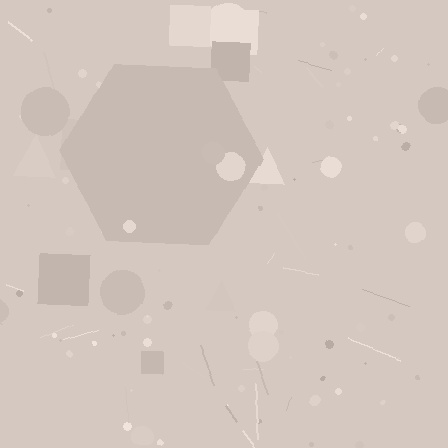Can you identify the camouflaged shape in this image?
The camouflaged shape is a hexagon.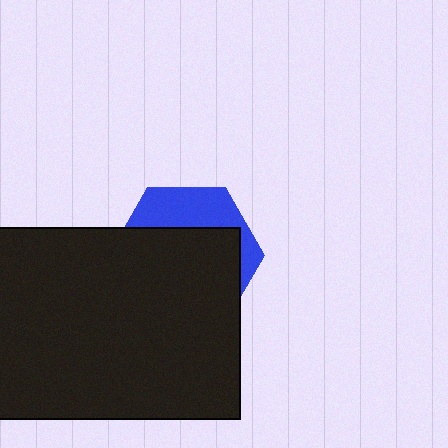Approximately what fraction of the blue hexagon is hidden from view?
Roughly 69% of the blue hexagon is hidden behind the black rectangle.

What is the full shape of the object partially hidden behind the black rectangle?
The partially hidden object is a blue hexagon.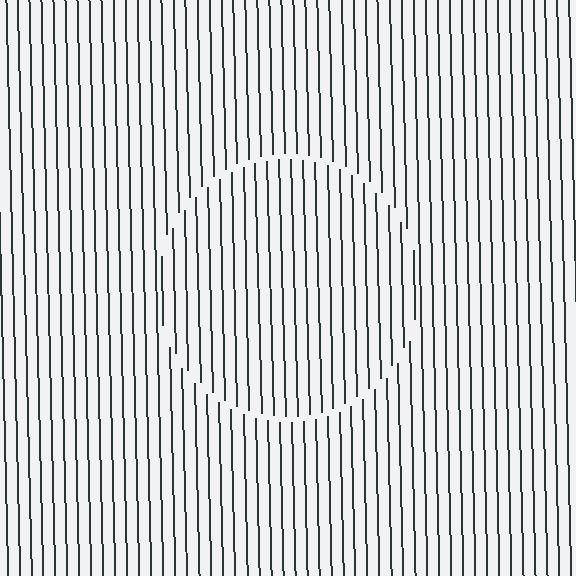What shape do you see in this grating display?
An illusory circle. The interior of the shape contains the same grating, shifted by half a period — the contour is defined by the phase discontinuity where line-ends from the inner and outer gratings abut.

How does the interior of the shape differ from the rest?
The interior of the shape contains the same grating, shifted by half a period — the contour is defined by the phase discontinuity where line-ends from the inner and outer gratings abut.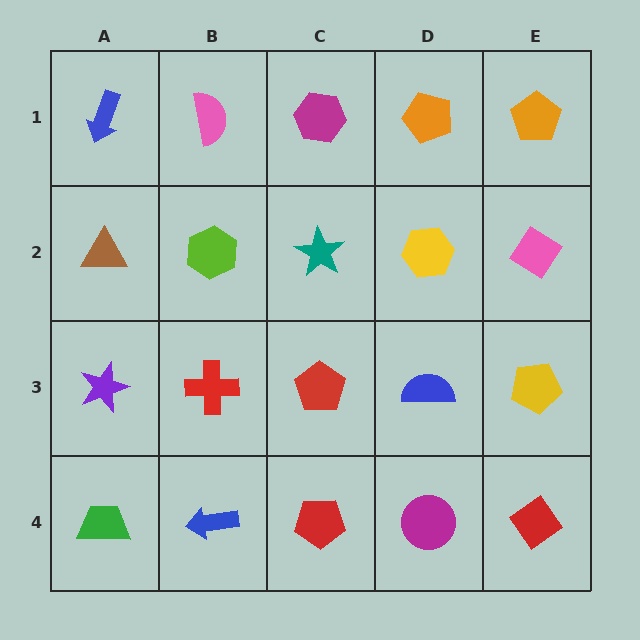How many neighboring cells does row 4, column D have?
3.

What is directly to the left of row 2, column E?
A yellow hexagon.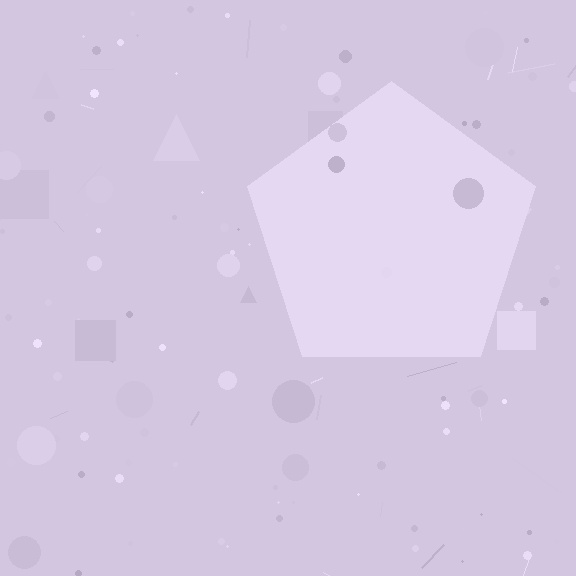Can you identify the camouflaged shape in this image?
The camouflaged shape is a pentagon.